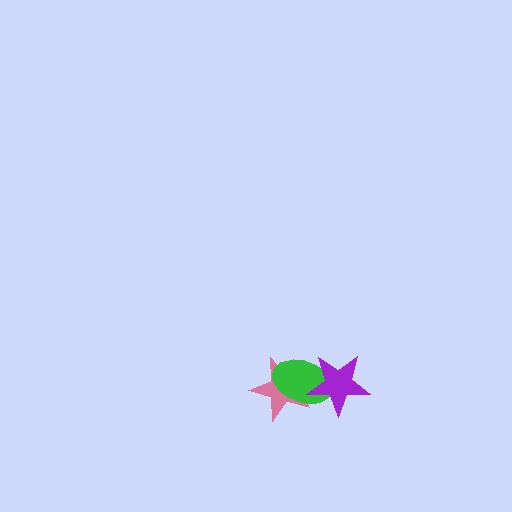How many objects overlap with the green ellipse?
2 objects overlap with the green ellipse.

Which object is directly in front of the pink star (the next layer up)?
The green ellipse is directly in front of the pink star.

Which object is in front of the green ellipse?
The purple star is in front of the green ellipse.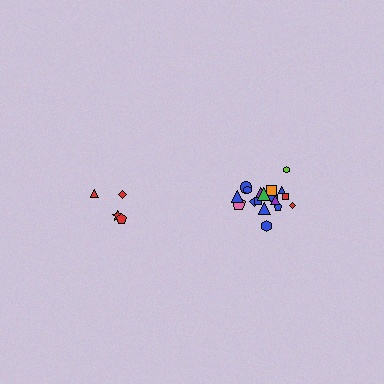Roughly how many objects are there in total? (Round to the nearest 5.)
Roughly 20 objects in total.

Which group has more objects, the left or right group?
The right group.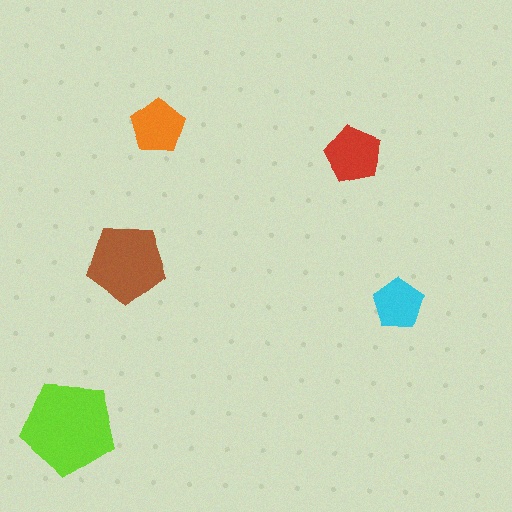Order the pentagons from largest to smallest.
the lime one, the brown one, the red one, the orange one, the cyan one.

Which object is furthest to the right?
The cyan pentagon is rightmost.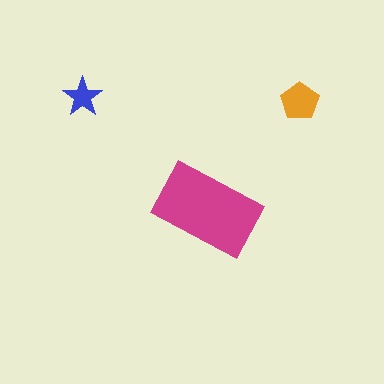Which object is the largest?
The magenta rectangle.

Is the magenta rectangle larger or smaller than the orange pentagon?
Larger.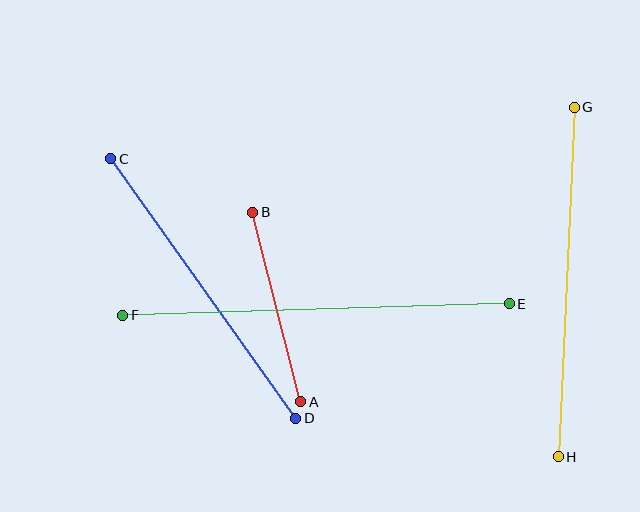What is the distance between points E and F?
The distance is approximately 387 pixels.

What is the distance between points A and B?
The distance is approximately 196 pixels.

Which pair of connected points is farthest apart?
Points E and F are farthest apart.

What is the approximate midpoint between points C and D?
The midpoint is at approximately (203, 288) pixels.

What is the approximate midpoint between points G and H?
The midpoint is at approximately (566, 282) pixels.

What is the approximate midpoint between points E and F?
The midpoint is at approximately (316, 310) pixels.